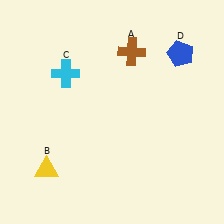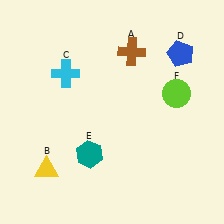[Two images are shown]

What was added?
A teal hexagon (E), a lime circle (F) were added in Image 2.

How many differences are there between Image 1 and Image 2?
There are 2 differences between the two images.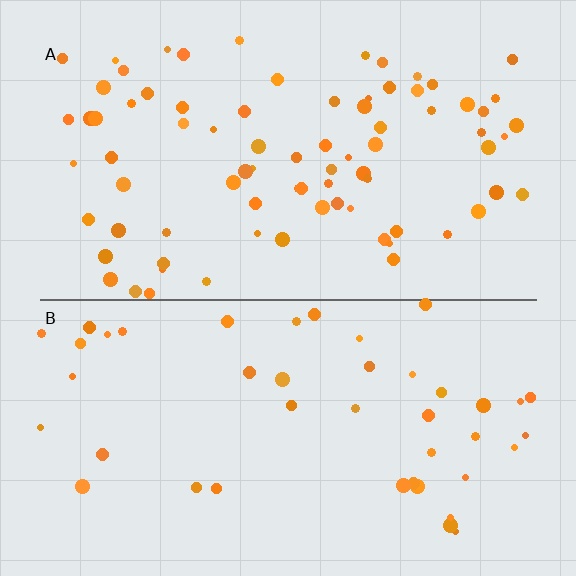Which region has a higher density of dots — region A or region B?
A (the top).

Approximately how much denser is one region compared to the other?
Approximately 1.9× — region A over region B.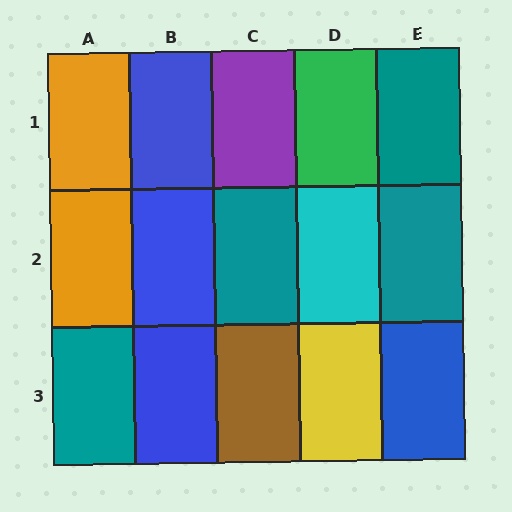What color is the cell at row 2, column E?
Teal.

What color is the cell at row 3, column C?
Brown.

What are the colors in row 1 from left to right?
Orange, blue, purple, green, teal.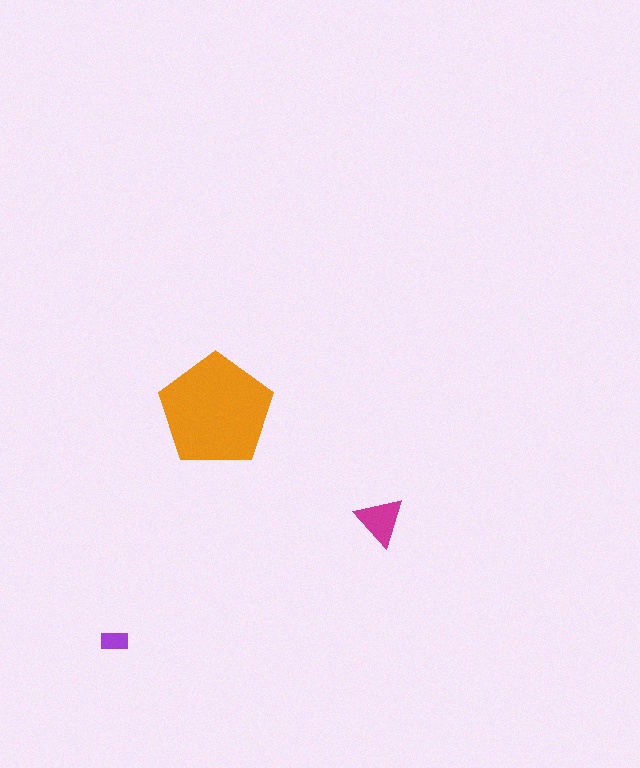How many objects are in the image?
There are 3 objects in the image.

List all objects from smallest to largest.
The purple rectangle, the magenta triangle, the orange pentagon.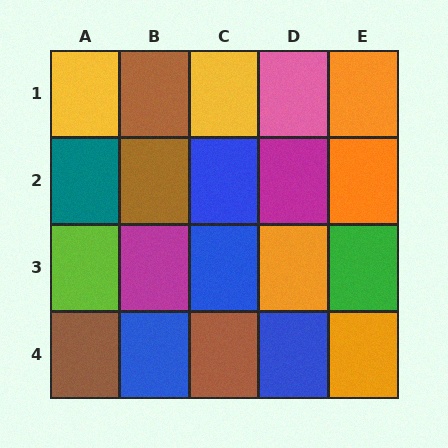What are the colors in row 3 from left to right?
Lime, magenta, blue, orange, green.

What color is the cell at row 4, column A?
Brown.